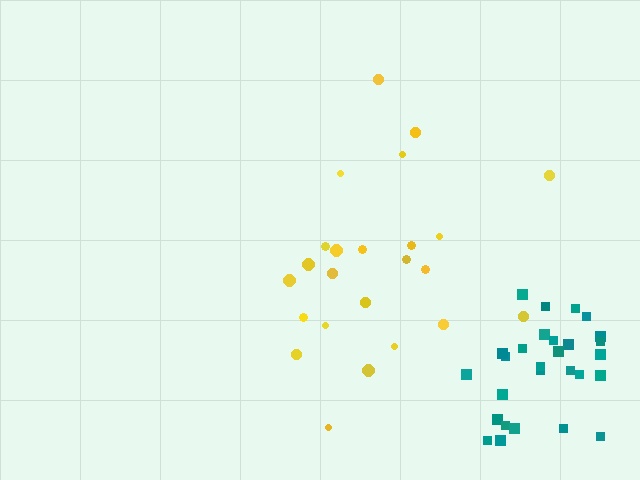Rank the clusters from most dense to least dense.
teal, yellow.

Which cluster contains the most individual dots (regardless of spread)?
Teal (28).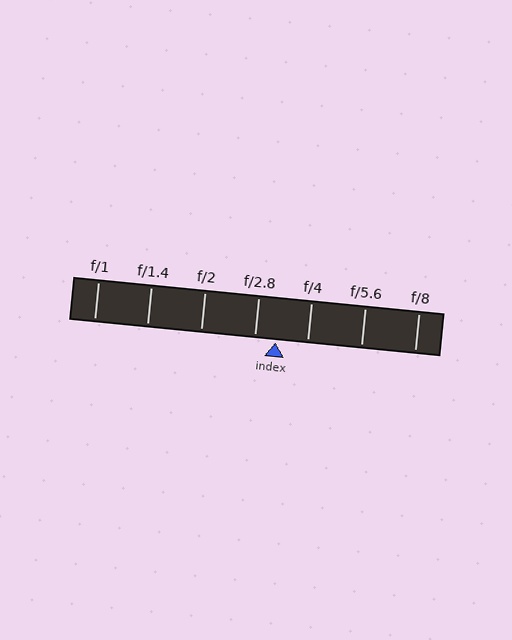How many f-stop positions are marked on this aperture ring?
There are 7 f-stop positions marked.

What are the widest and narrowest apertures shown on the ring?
The widest aperture shown is f/1 and the narrowest is f/8.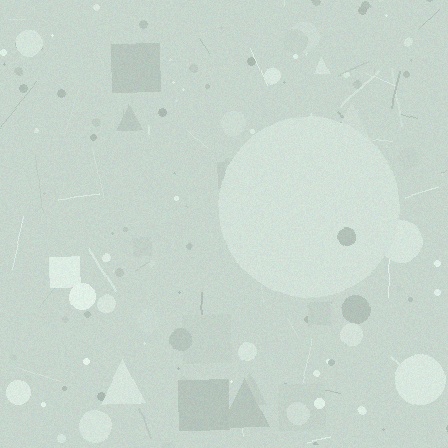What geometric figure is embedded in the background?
A circle is embedded in the background.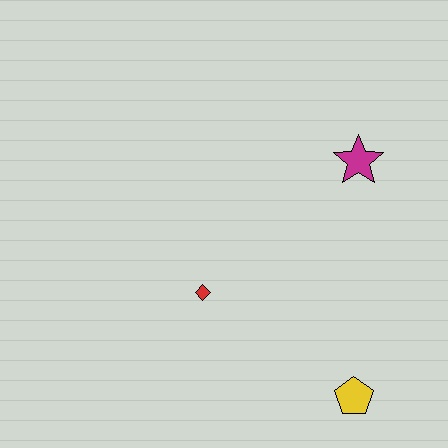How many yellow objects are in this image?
There is 1 yellow object.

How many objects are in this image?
There are 3 objects.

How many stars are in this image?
There is 1 star.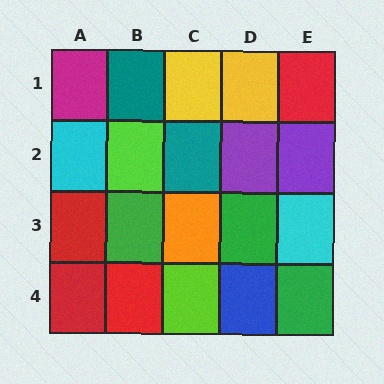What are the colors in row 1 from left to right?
Magenta, teal, yellow, yellow, red.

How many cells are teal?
2 cells are teal.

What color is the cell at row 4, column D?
Blue.